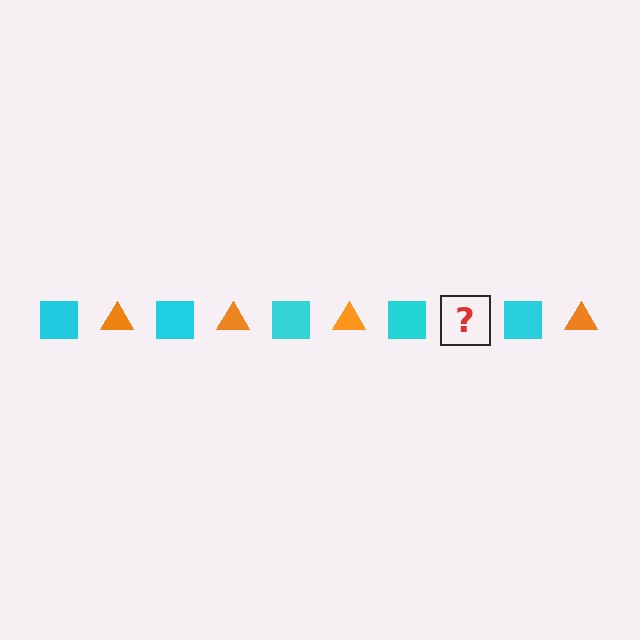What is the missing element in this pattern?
The missing element is an orange triangle.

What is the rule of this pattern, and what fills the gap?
The rule is that the pattern alternates between cyan square and orange triangle. The gap should be filled with an orange triangle.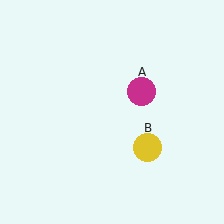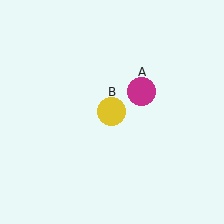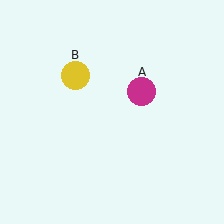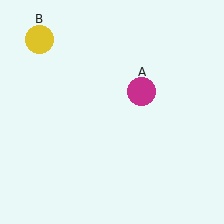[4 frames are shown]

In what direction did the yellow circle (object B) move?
The yellow circle (object B) moved up and to the left.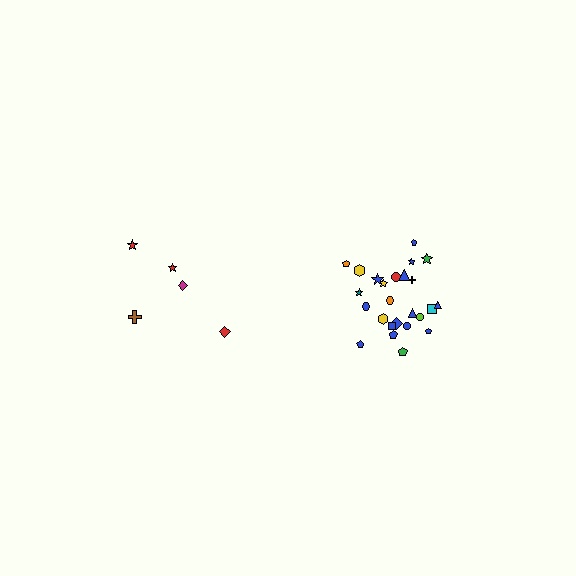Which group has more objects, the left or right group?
The right group.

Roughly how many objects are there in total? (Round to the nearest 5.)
Roughly 30 objects in total.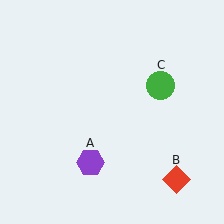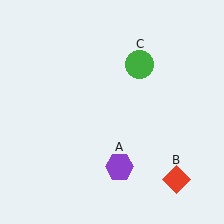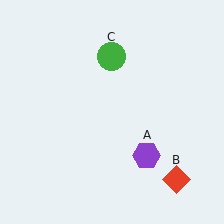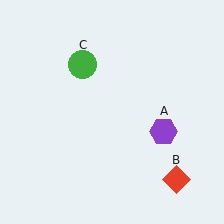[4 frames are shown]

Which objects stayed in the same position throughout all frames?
Red diamond (object B) remained stationary.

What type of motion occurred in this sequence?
The purple hexagon (object A), green circle (object C) rotated counterclockwise around the center of the scene.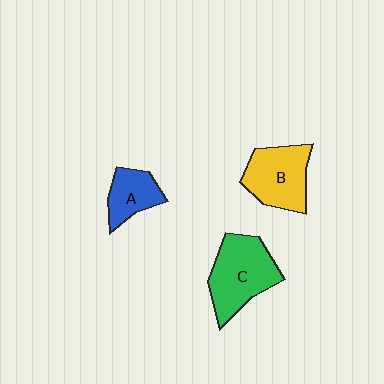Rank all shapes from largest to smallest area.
From largest to smallest: C (green), B (yellow), A (blue).